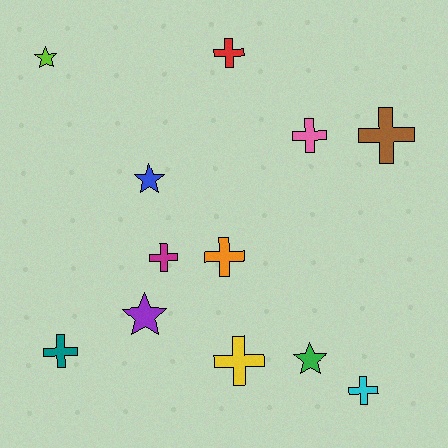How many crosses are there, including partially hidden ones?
There are 8 crosses.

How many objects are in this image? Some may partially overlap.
There are 12 objects.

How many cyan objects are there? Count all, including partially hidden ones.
There is 1 cyan object.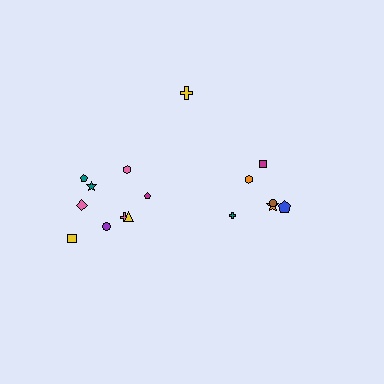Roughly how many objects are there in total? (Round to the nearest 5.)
Roughly 15 objects in total.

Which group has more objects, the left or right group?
The left group.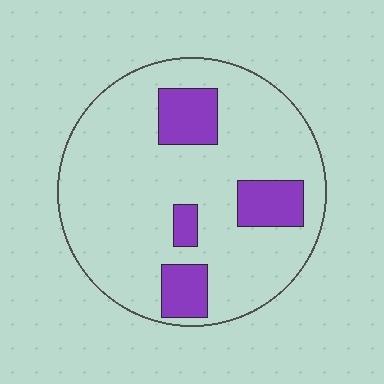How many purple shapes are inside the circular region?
4.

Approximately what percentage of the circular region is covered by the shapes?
Approximately 20%.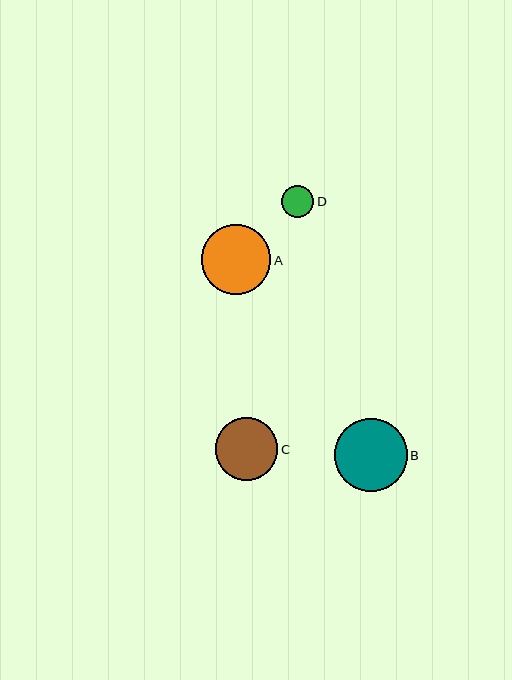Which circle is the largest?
Circle B is the largest with a size of approximately 73 pixels.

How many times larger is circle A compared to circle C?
Circle A is approximately 1.1 times the size of circle C.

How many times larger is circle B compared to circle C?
Circle B is approximately 1.2 times the size of circle C.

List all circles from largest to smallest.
From largest to smallest: B, A, C, D.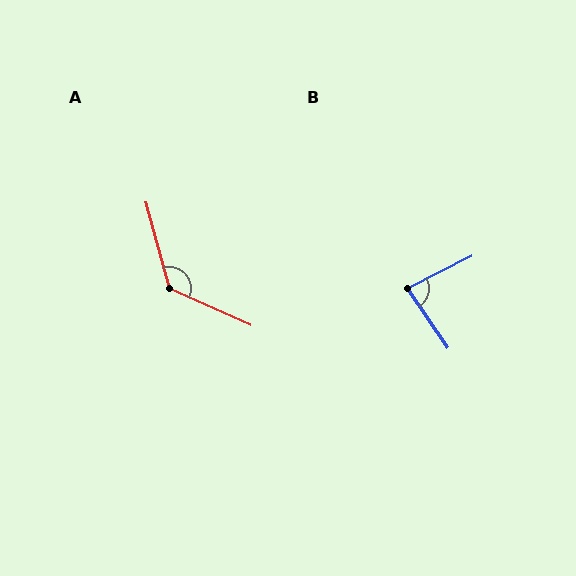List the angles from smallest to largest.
B (83°), A (129°).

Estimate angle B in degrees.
Approximately 83 degrees.